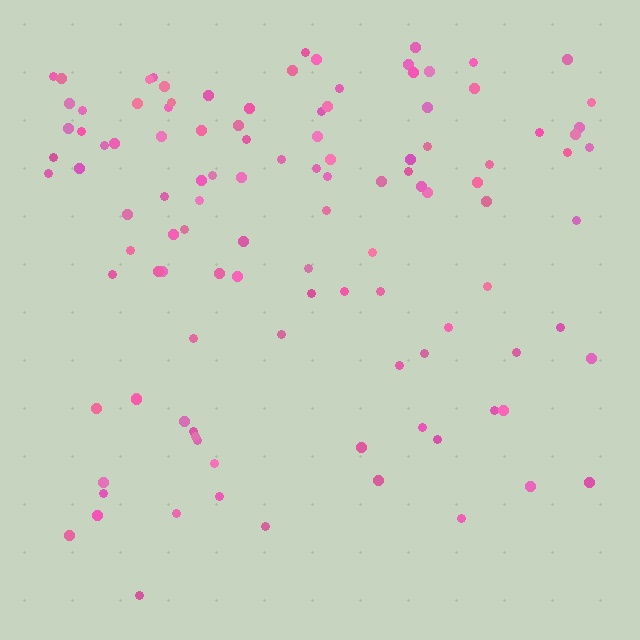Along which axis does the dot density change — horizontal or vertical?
Vertical.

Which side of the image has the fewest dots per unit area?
The bottom.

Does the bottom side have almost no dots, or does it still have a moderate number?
Still a moderate number, just noticeably fewer than the top.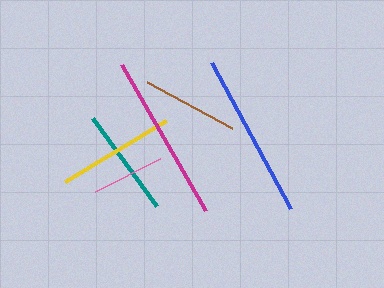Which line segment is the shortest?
The pink line is the shortest at approximately 73 pixels.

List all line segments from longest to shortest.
From longest to shortest: magenta, blue, yellow, teal, brown, pink.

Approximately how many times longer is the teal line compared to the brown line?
The teal line is approximately 1.1 times the length of the brown line.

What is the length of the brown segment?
The brown segment is approximately 96 pixels long.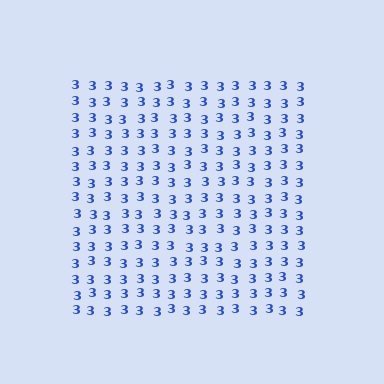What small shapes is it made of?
It is made of small digit 3's.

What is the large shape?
The large shape is a square.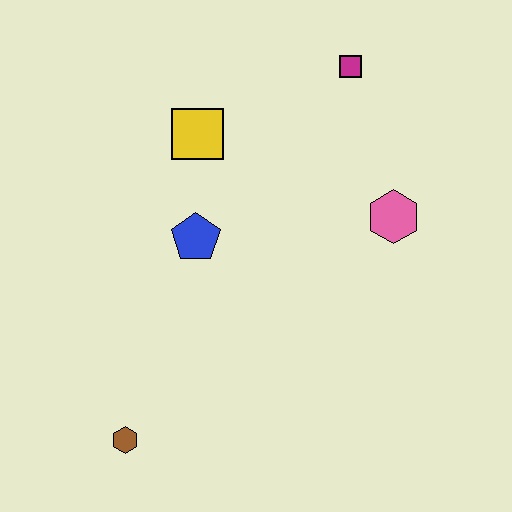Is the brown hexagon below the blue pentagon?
Yes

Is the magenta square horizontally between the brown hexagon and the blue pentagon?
No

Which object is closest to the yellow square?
The blue pentagon is closest to the yellow square.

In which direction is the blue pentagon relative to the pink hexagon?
The blue pentagon is to the left of the pink hexagon.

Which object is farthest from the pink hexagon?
The brown hexagon is farthest from the pink hexagon.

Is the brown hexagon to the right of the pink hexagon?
No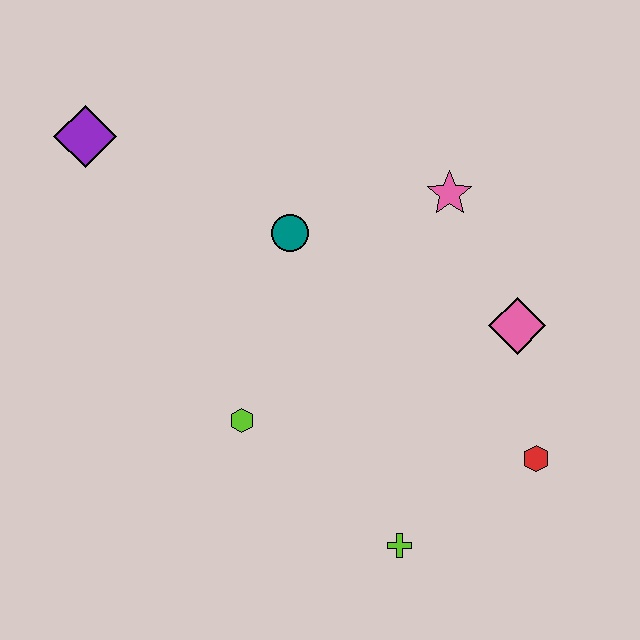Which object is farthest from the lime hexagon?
The purple diamond is farthest from the lime hexagon.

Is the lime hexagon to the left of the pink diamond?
Yes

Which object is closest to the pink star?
The pink diamond is closest to the pink star.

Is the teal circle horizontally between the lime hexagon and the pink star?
Yes